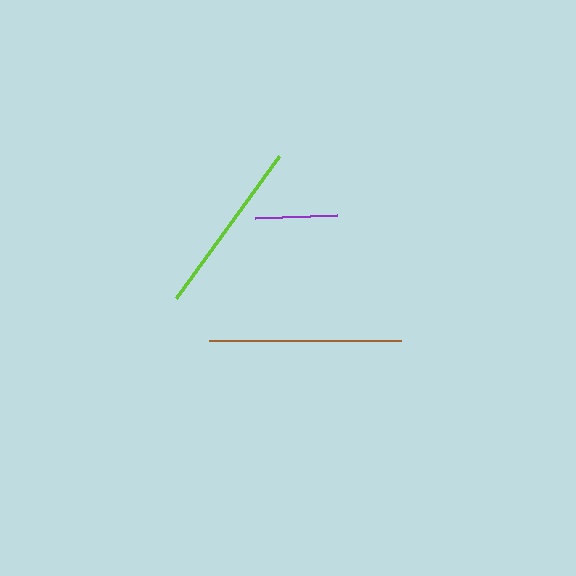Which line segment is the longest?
The brown line is the longest at approximately 192 pixels.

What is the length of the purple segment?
The purple segment is approximately 82 pixels long.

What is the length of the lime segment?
The lime segment is approximately 175 pixels long.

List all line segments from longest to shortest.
From longest to shortest: brown, lime, purple.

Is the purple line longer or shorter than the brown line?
The brown line is longer than the purple line.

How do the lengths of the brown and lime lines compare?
The brown and lime lines are approximately the same length.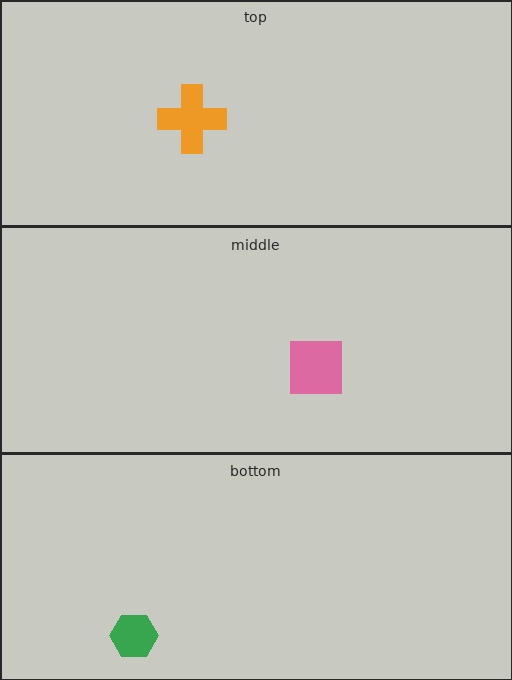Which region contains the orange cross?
The top region.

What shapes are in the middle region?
The pink square.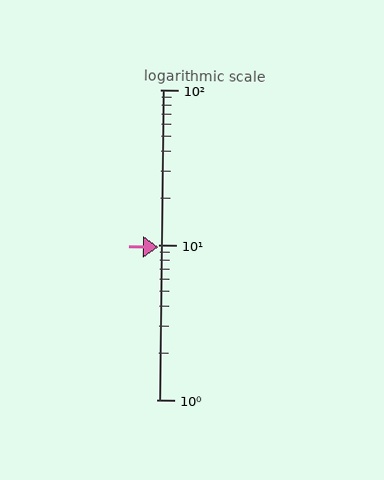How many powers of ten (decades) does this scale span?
The scale spans 2 decades, from 1 to 100.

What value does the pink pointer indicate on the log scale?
The pointer indicates approximately 9.6.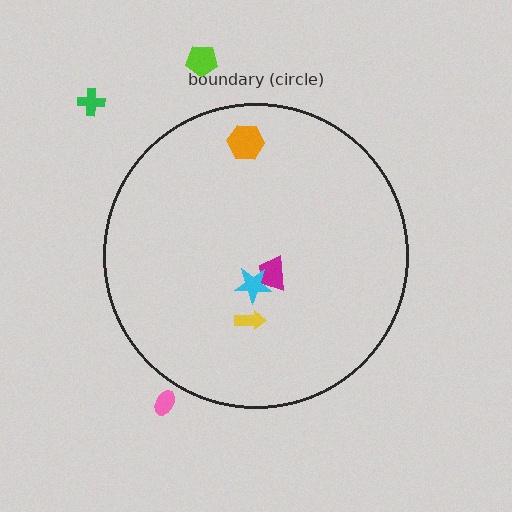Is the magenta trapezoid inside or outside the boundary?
Inside.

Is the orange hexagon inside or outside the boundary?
Inside.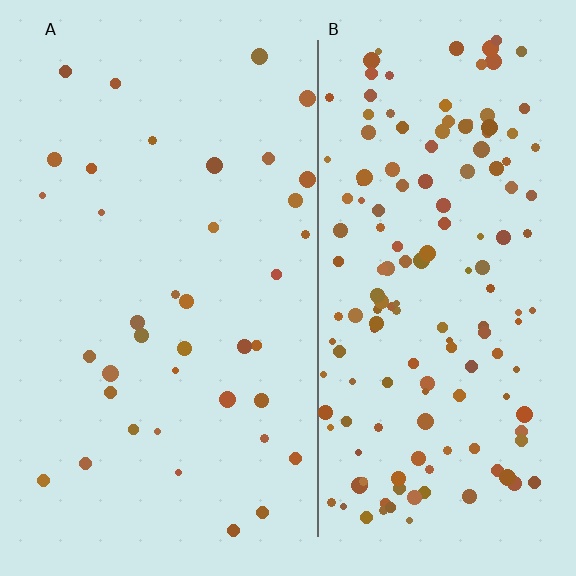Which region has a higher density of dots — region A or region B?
B (the right).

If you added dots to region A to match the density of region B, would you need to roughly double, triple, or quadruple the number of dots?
Approximately quadruple.